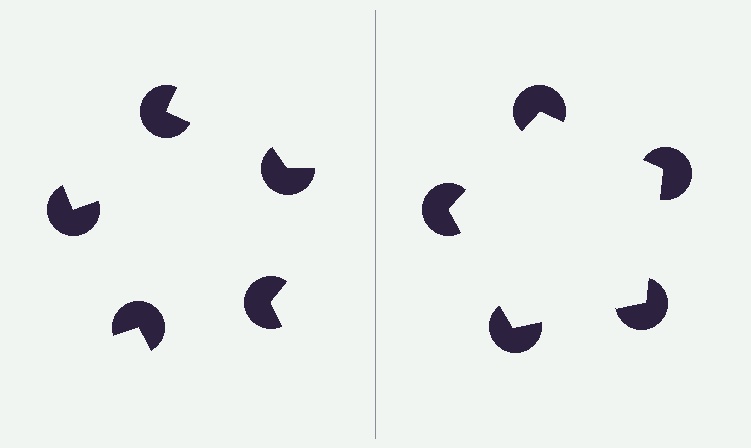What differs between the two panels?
The pac-man discs are positioned identically on both sides; only the wedge orientations differ. On the right they align to a pentagon; on the left they are misaligned.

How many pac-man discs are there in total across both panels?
10 — 5 on each side.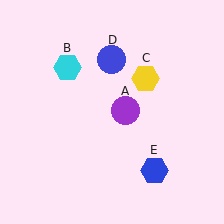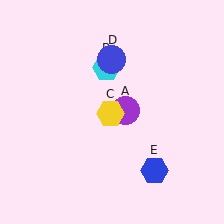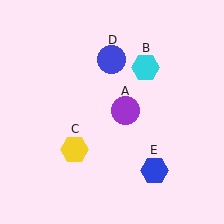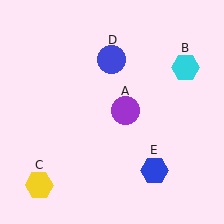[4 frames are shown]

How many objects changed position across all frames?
2 objects changed position: cyan hexagon (object B), yellow hexagon (object C).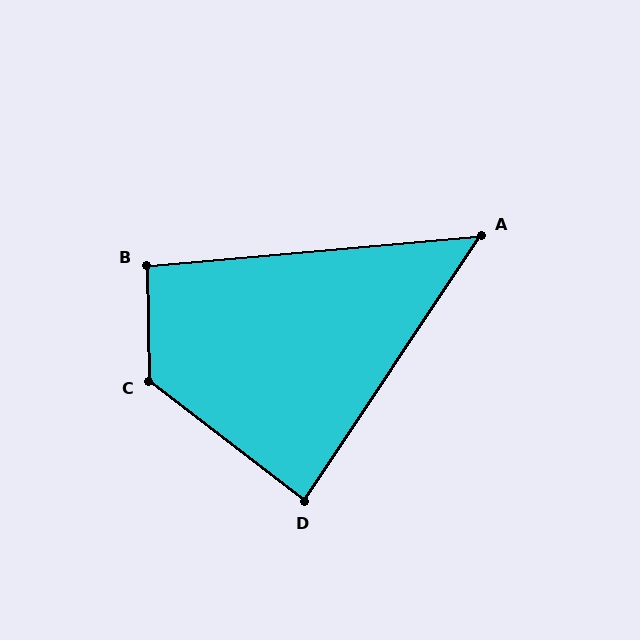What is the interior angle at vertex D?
Approximately 86 degrees (approximately right).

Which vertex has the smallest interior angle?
A, at approximately 51 degrees.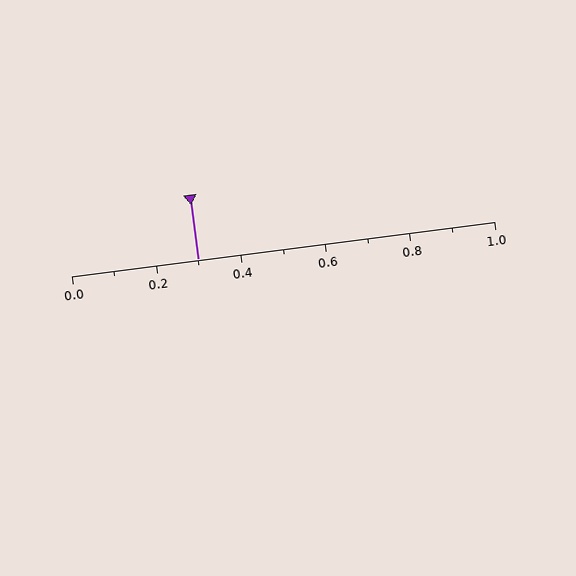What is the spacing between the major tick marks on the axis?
The major ticks are spaced 0.2 apart.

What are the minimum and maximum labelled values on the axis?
The axis runs from 0.0 to 1.0.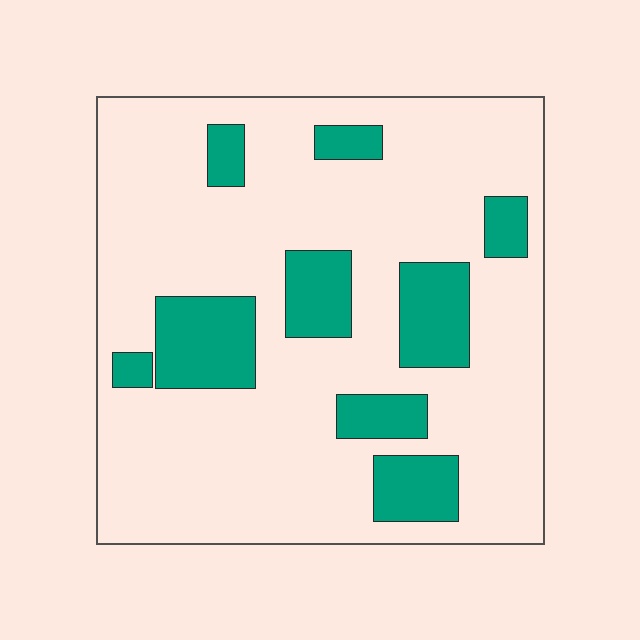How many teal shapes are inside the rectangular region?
9.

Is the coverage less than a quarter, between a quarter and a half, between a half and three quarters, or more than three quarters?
Less than a quarter.